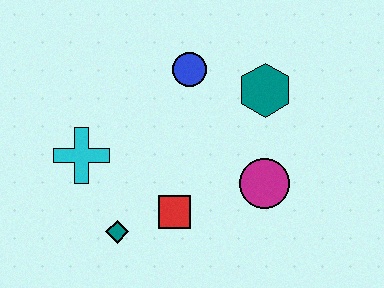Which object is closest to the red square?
The teal diamond is closest to the red square.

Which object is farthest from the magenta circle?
The cyan cross is farthest from the magenta circle.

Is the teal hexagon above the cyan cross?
Yes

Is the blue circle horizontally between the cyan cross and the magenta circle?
Yes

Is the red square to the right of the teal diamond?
Yes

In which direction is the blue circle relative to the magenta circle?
The blue circle is above the magenta circle.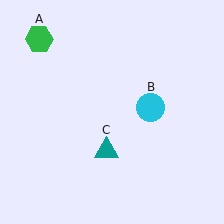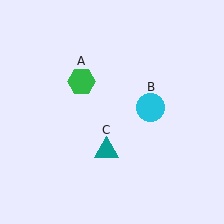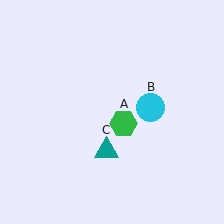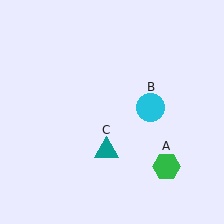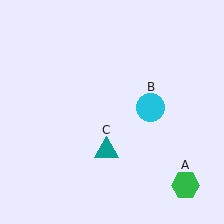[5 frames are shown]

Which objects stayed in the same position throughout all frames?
Cyan circle (object B) and teal triangle (object C) remained stationary.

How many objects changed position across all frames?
1 object changed position: green hexagon (object A).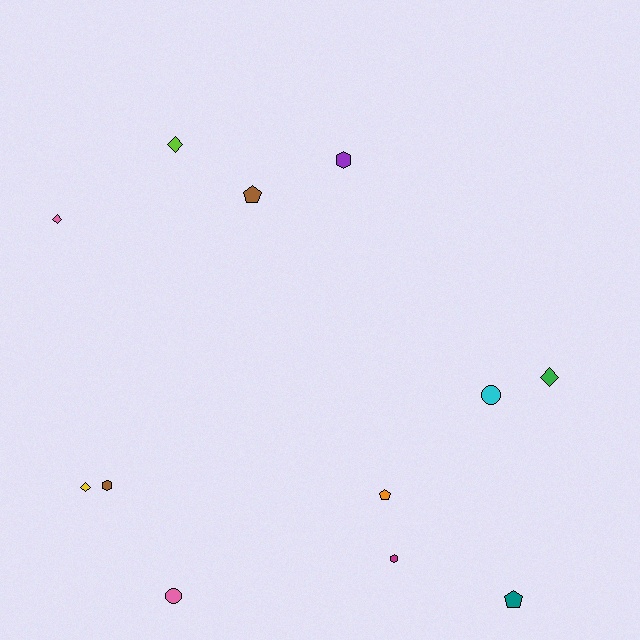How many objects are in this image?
There are 12 objects.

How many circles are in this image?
There are 2 circles.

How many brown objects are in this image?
There are 2 brown objects.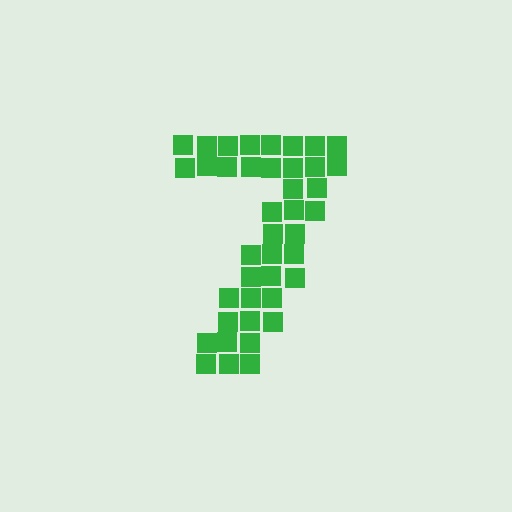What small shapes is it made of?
It is made of small squares.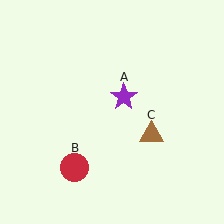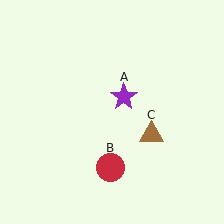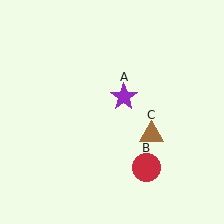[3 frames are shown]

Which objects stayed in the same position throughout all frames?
Purple star (object A) and brown triangle (object C) remained stationary.